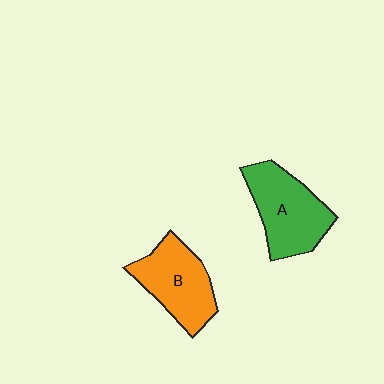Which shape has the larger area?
Shape A (green).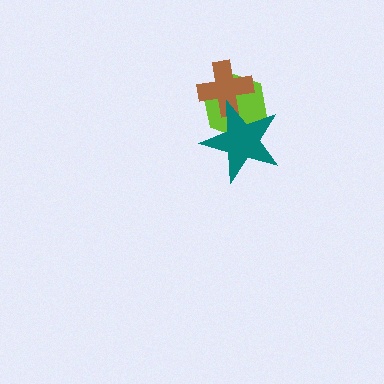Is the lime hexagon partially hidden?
Yes, it is partially covered by another shape.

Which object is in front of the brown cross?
The teal star is in front of the brown cross.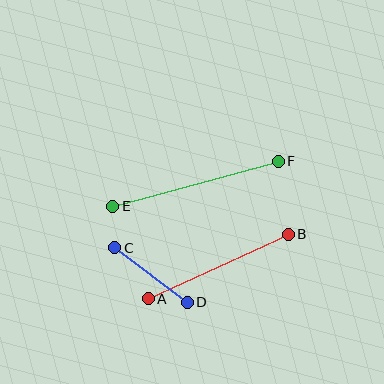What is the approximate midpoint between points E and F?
The midpoint is at approximately (195, 184) pixels.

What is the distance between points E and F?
The distance is approximately 171 pixels.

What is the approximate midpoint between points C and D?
The midpoint is at approximately (151, 275) pixels.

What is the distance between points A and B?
The distance is approximately 154 pixels.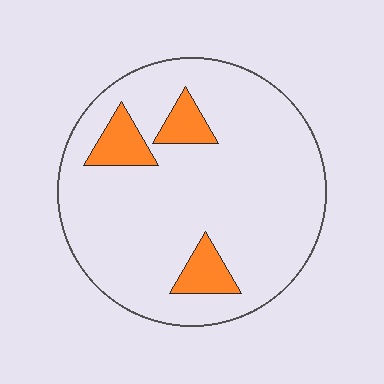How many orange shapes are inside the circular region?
3.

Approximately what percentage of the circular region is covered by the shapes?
Approximately 10%.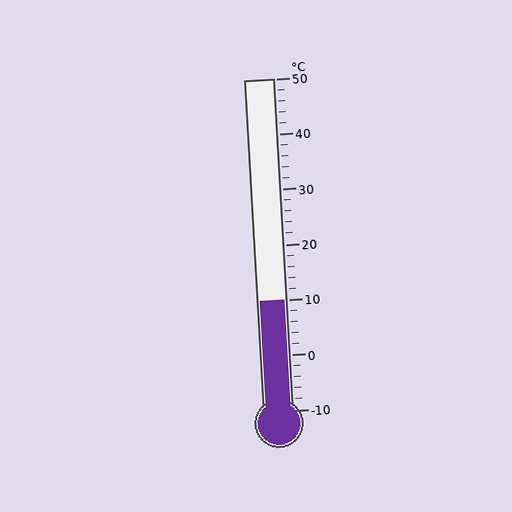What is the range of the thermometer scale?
The thermometer scale ranges from -10°C to 50°C.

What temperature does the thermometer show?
The thermometer shows approximately 10°C.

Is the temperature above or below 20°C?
The temperature is below 20°C.